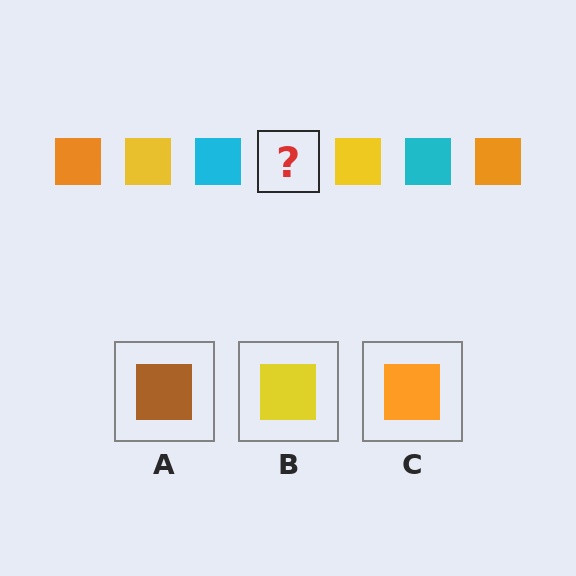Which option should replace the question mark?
Option C.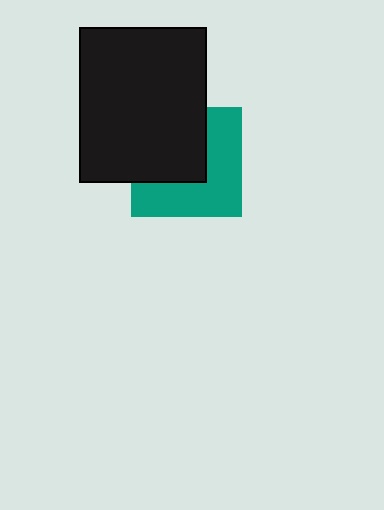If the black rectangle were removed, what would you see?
You would see the complete teal square.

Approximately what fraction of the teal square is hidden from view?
Roughly 48% of the teal square is hidden behind the black rectangle.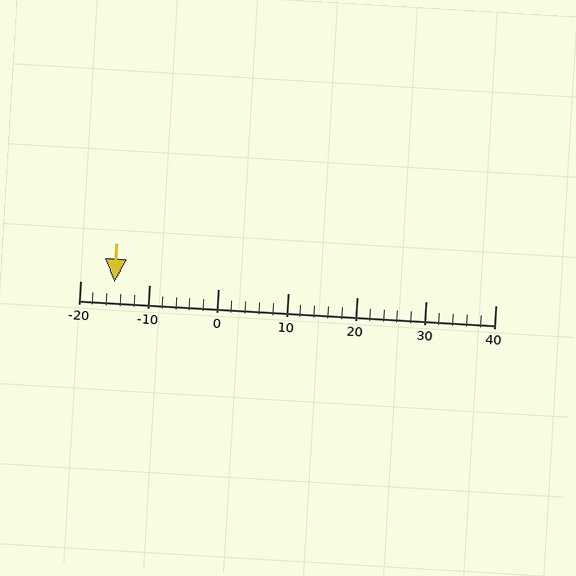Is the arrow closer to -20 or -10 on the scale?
The arrow is closer to -10.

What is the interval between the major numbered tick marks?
The major tick marks are spaced 10 units apart.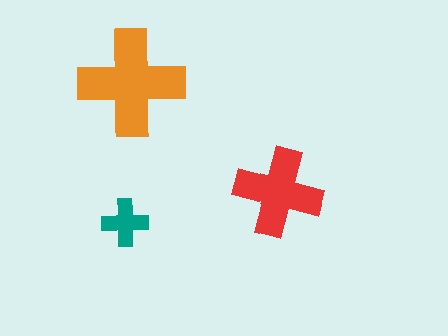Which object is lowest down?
The teal cross is bottommost.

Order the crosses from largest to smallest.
the orange one, the red one, the teal one.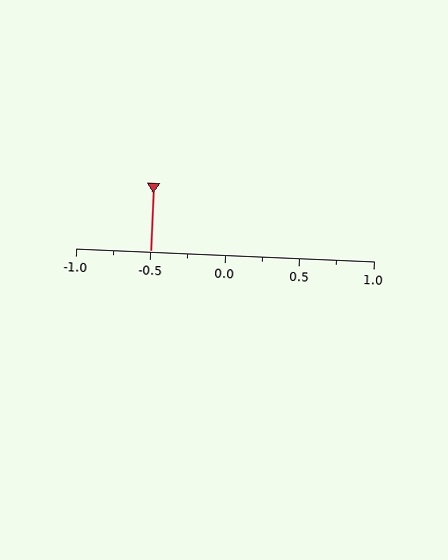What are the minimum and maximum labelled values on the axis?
The axis runs from -1.0 to 1.0.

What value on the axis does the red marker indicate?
The marker indicates approximately -0.5.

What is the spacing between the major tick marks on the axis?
The major ticks are spaced 0.5 apart.